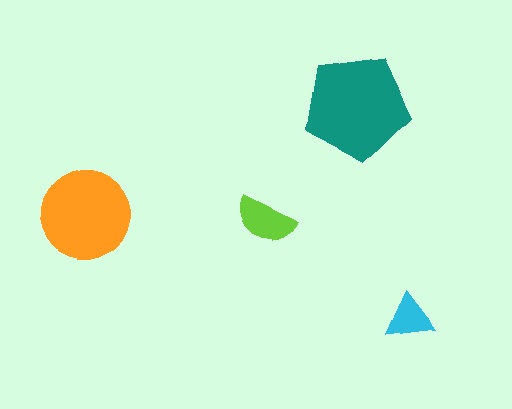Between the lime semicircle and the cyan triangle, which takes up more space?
The lime semicircle.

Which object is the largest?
The teal pentagon.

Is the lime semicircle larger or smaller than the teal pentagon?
Smaller.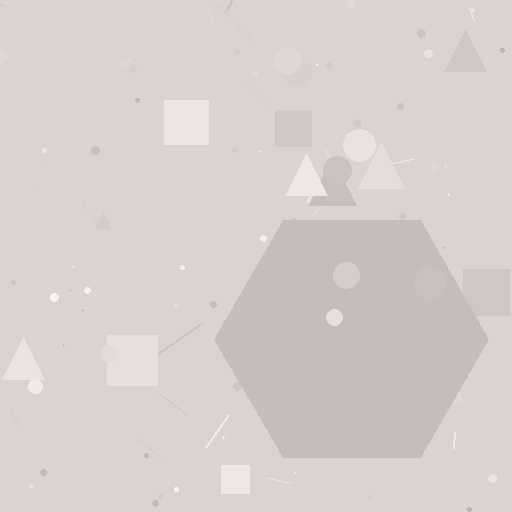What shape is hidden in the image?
A hexagon is hidden in the image.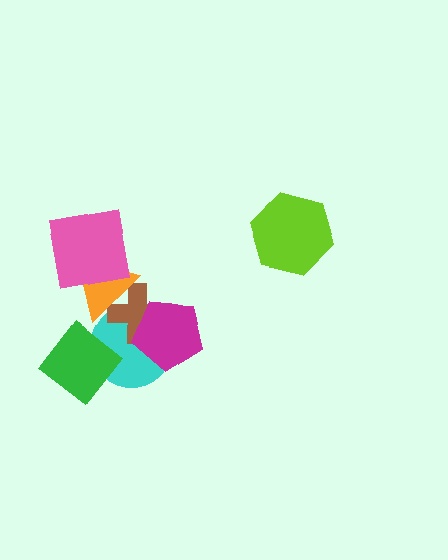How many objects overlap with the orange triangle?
3 objects overlap with the orange triangle.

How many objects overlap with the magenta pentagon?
2 objects overlap with the magenta pentagon.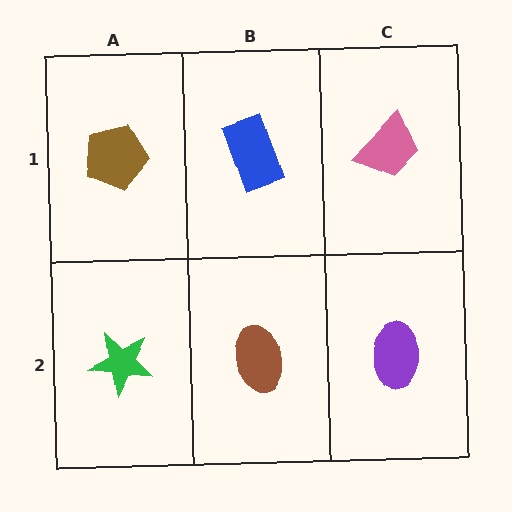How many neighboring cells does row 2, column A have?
2.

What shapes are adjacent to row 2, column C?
A pink trapezoid (row 1, column C), a brown ellipse (row 2, column B).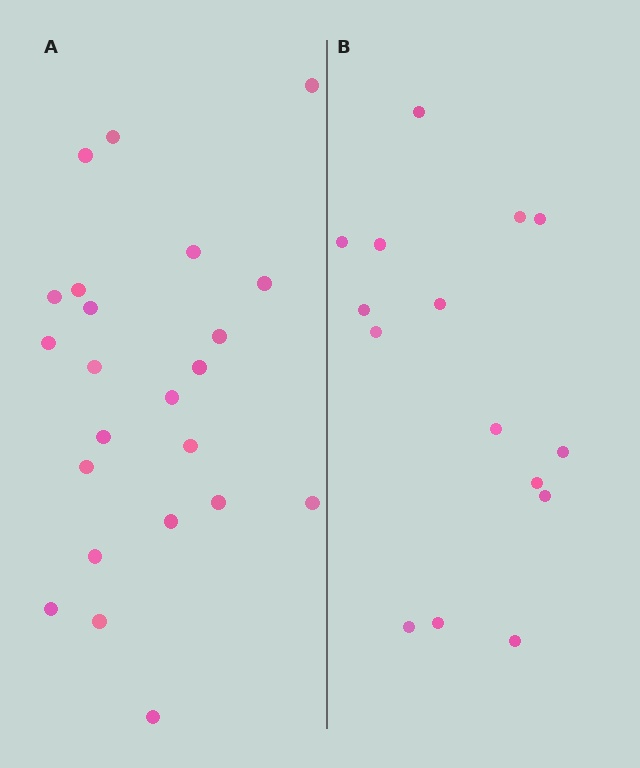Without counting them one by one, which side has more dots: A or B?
Region A (the left region) has more dots.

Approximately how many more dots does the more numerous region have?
Region A has roughly 8 or so more dots than region B.